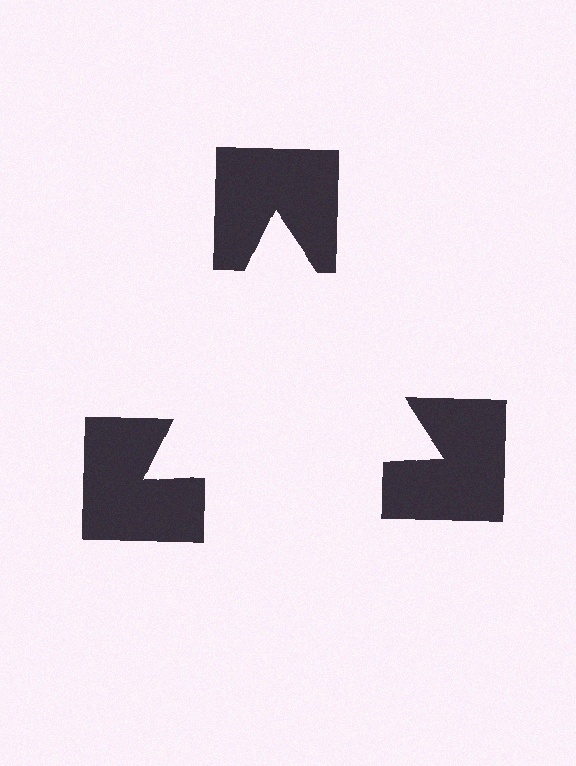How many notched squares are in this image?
There are 3 — one at each vertex of the illusory triangle.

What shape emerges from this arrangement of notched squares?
An illusory triangle — its edges are inferred from the aligned wedge cuts in the notched squares, not physically drawn.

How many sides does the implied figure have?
3 sides.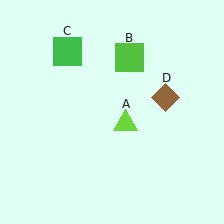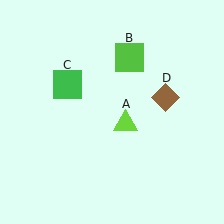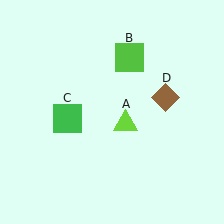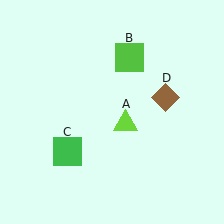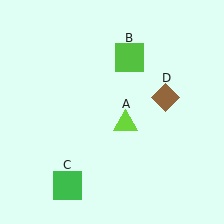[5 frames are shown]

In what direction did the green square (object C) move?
The green square (object C) moved down.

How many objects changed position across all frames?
1 object changed position: green square (object C).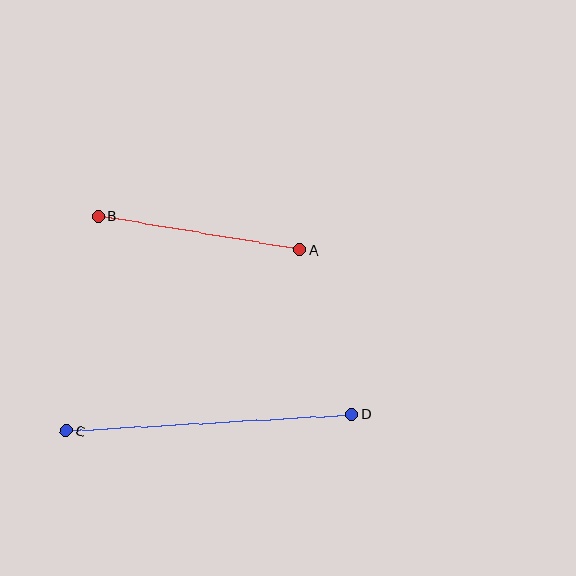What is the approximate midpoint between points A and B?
The midpoint is at approximately (199, 233) pixels.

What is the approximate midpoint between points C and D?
The midpoint is at approximately (209, 423) pixels.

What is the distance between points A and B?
The distance is approximately 204 pixels.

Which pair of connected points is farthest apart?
Points C and D are farthest apart.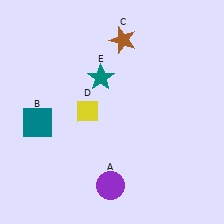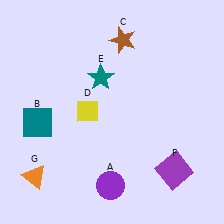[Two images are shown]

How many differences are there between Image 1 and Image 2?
There are 2 differences between the two images.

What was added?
A purple square (F), an orange triangle (G) were added in Image 2.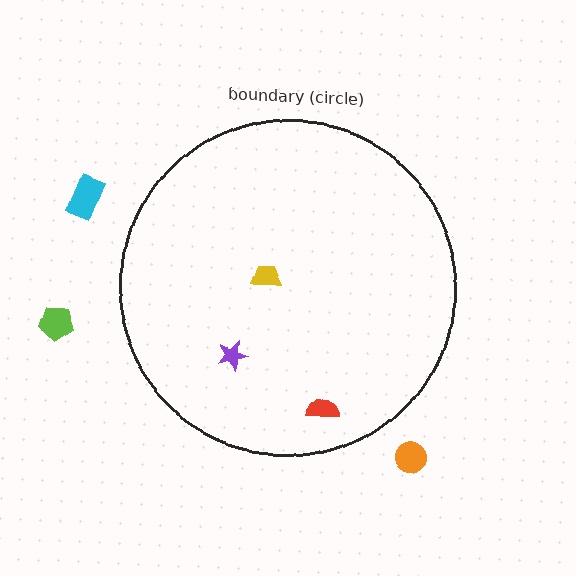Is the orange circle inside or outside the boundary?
Outside.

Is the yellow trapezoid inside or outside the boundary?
Inside.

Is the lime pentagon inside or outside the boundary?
Outside.